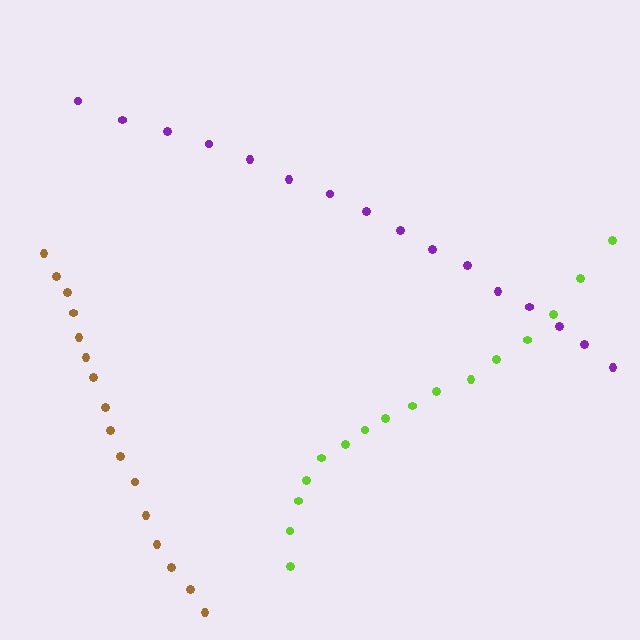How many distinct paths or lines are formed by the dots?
There are 3 distinct paths.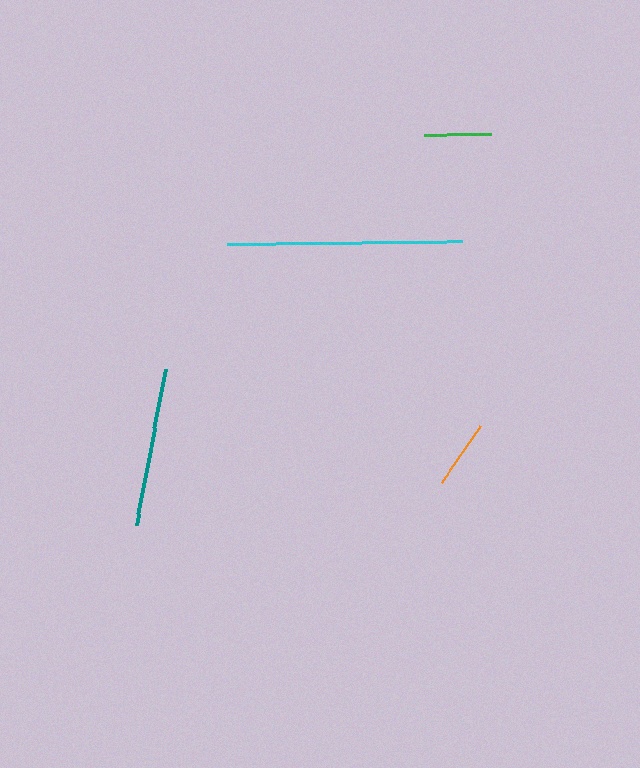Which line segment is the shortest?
The green line is the shortest at approximately 67 pixels.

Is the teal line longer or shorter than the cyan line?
The cyan line is longer than the teal line.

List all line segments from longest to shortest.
From longest to shortest: cyan, teal, orange, green.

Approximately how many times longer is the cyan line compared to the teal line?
The cyan line is approximately 1.5 times the length of the teal line.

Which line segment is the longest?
The cyan line is the longest at approximately 234 pixels.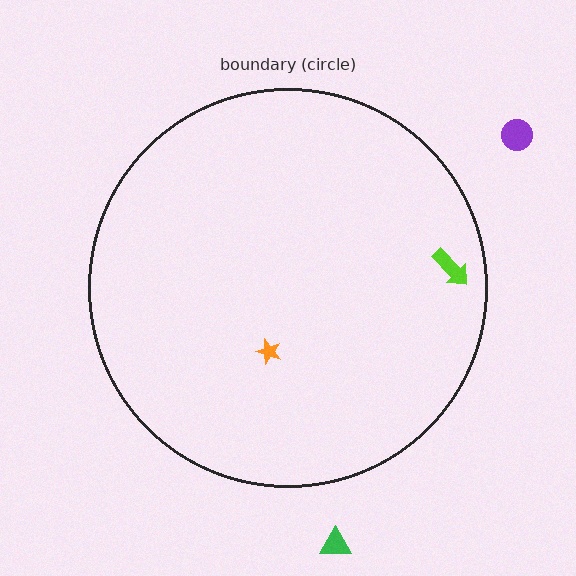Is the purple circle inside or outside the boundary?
Outside.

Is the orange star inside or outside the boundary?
Inside.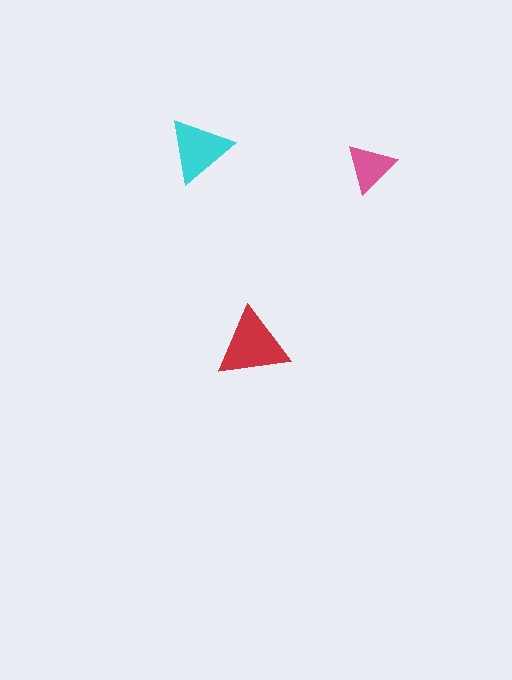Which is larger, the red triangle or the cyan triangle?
The red one.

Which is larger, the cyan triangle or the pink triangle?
The cyan one.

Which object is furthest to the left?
The cyan triangle is leftmost.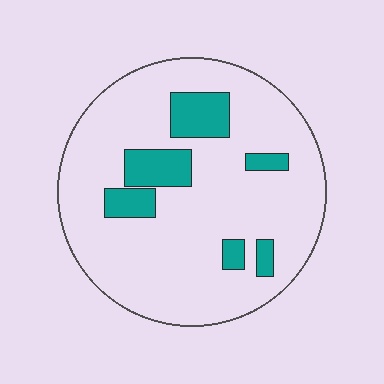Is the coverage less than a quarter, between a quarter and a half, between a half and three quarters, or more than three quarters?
Less than a quarter.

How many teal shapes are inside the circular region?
6.